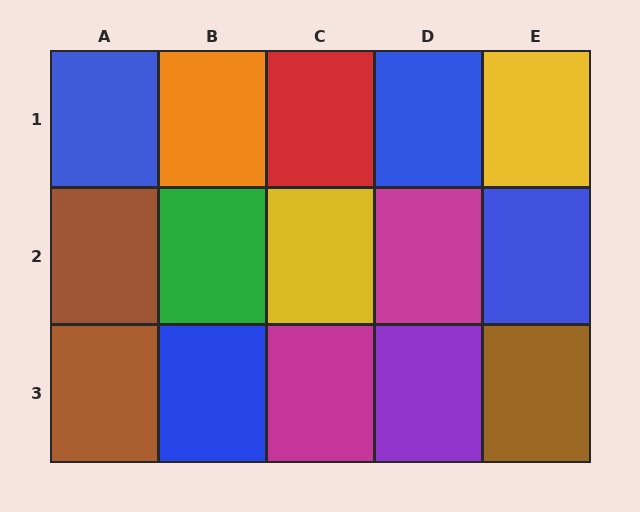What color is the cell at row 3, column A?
Brown.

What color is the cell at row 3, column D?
Purple.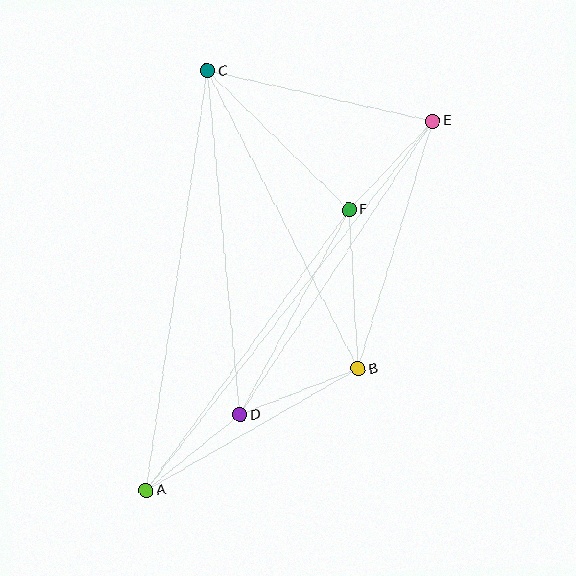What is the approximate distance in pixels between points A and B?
The distance between A and B is approximately 245 pixels.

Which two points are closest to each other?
Points A and D are closest to each other.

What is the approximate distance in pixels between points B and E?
The distance between B and E is approximately 259 pixels.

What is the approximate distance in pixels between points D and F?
The distance between D and F is approximately 232 pixels.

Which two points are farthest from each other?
Points A and E are farthest from each other.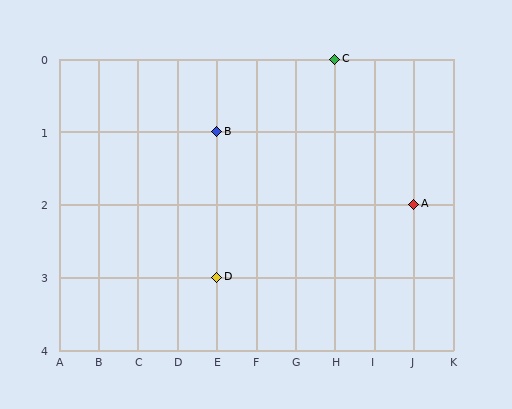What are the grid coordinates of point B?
Point B is at grid coordinates (E, 1).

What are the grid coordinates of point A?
Point A is at grid coordinates (J, 2).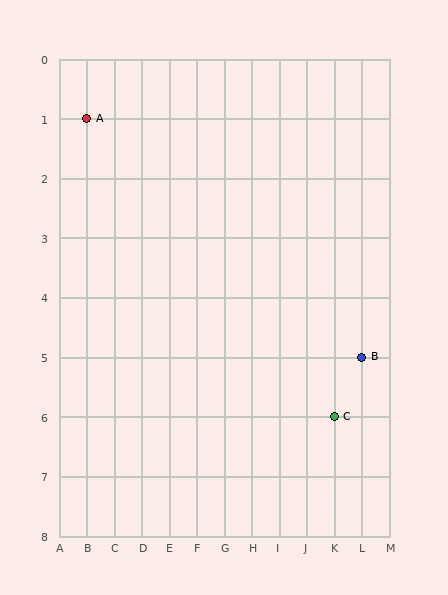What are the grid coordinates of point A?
Point A is at grid coordinates (B, 1).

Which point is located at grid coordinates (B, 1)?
Point A is at (B, 1).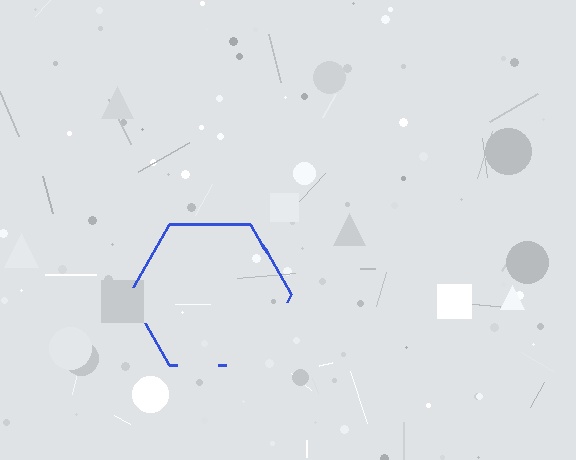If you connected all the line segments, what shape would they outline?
They would outline a hexagon.